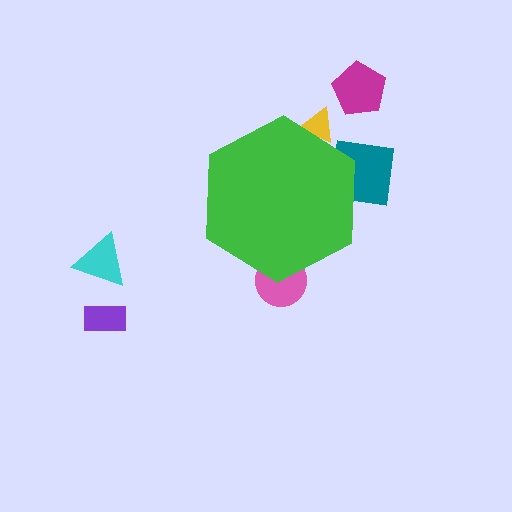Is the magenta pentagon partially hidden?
No, the magenta pentagon is fully visible.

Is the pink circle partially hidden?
Yes, the pink circle is partially hidden behind the green hexagon.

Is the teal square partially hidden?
Yes, the teal square is partially hidden behind the green hexagon.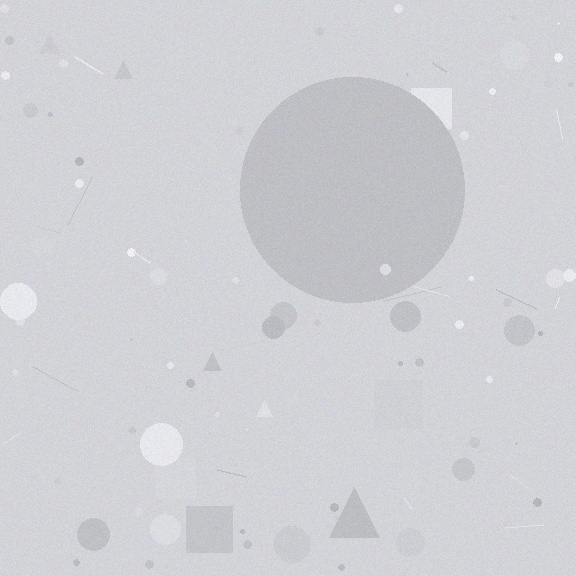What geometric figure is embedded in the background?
A circle is embedded in the background.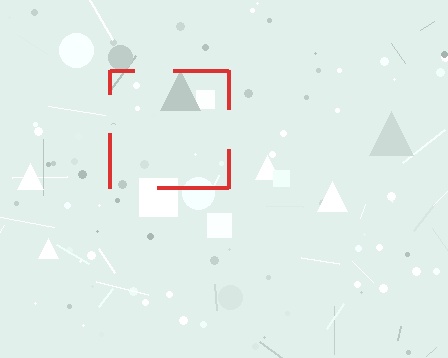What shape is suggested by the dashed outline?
The dashed outline suggests a square.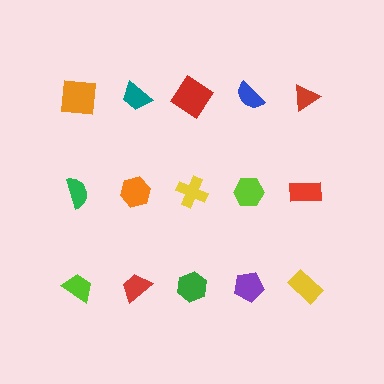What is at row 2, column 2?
An orange hexagon.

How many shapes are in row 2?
5 shapes.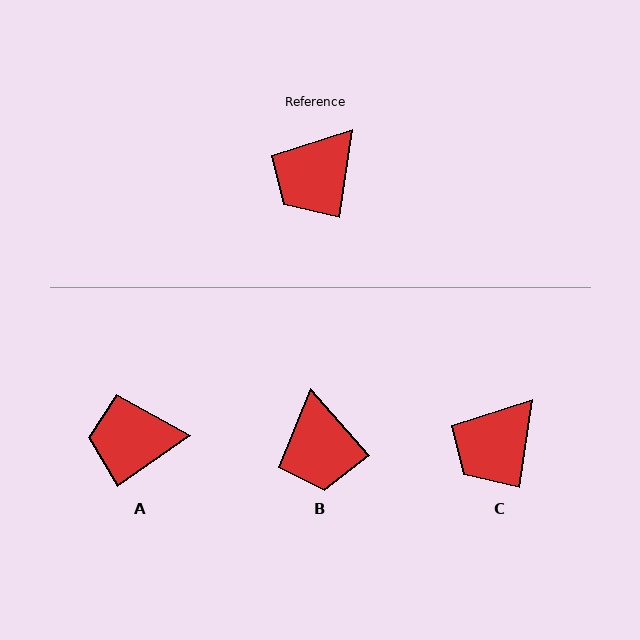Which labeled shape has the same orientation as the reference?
C.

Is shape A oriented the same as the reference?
No, it is off by about 46 degrees.